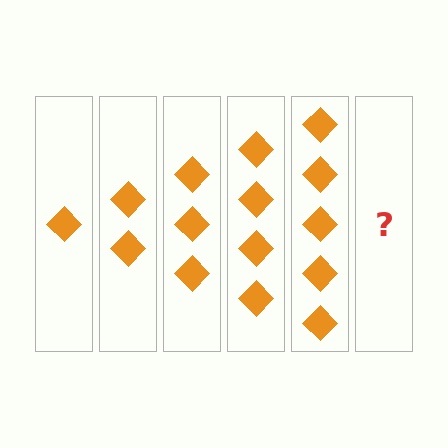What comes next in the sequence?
The next element should be 6 diamonds.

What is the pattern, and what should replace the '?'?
The pattern is that each step adds one more diamond. The '?' should be 6 diamonds.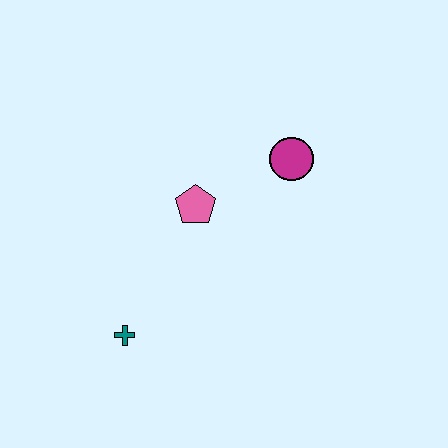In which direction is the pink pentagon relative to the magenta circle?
The pink pentagon is to the left of the magenta circle.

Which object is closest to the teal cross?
The pink pentagon is closest to the teal cross.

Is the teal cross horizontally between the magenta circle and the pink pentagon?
No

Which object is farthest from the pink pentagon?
The teal cross is farthest from the pink pentagon.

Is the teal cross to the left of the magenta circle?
Yes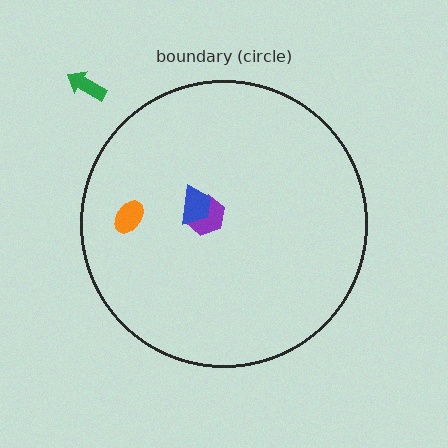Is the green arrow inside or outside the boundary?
Outside.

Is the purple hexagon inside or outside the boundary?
Inside.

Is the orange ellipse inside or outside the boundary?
Inside.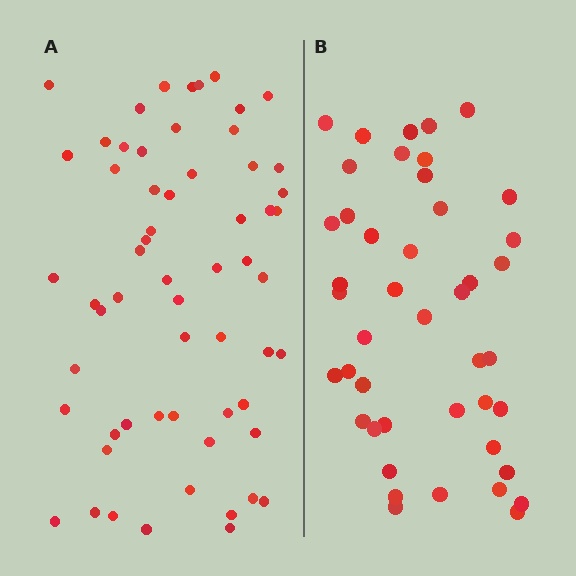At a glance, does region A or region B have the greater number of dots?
Region A (the left region) has more dots.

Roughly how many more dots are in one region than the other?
Region A has approximately 15 more dots than region B.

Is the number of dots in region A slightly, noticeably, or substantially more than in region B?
Region A has noticeably more, but not dramatically so. The ratio is roughly 1.4 to 1.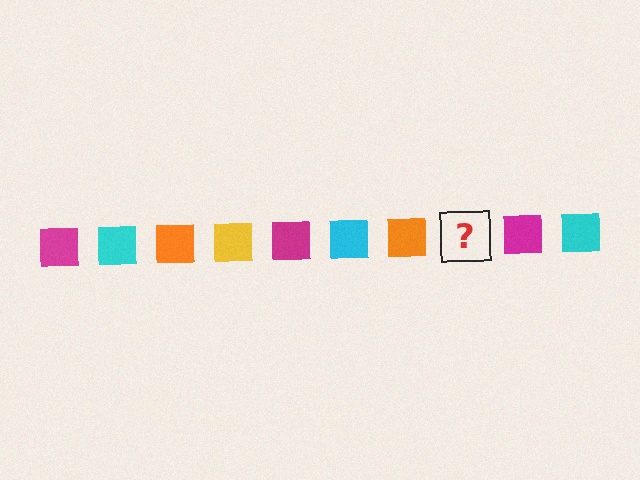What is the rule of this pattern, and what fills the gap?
The rule is that the pattern cycles through magenta, cyan, orange, yellow squares. The gap should be filled with a yellow square.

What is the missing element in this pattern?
The missing element is a yellow square.